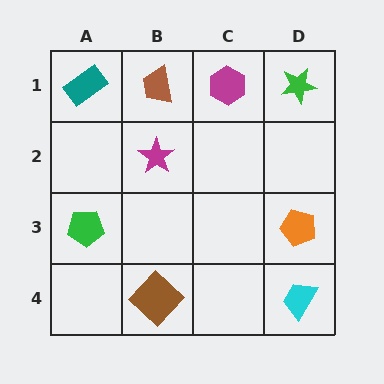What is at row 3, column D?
An orange pentagon.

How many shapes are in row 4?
2 shapes.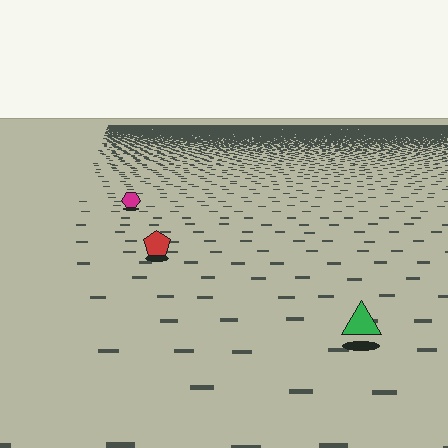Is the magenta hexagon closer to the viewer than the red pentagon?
No. The red pentagon is closer — you can tell from the texture gradient: the ground texture is coarser near it.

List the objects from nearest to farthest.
From nearest to farthest: the green triangle, the red pentagon, the magenta hexagon.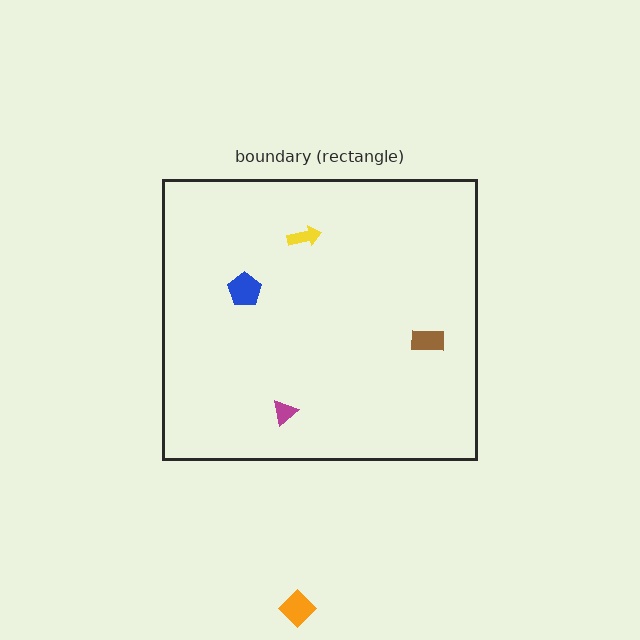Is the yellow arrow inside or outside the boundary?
Inside.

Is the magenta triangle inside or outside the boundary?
Inside.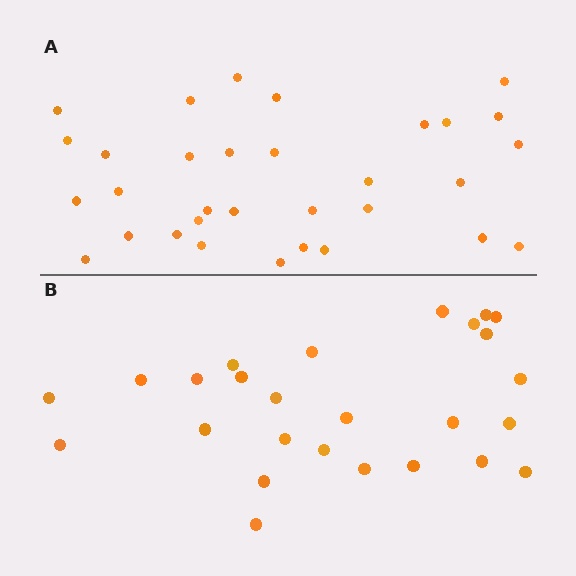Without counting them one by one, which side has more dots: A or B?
Region A (the top region) has more dots.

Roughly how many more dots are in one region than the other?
Region A has about 6 more dots than region B.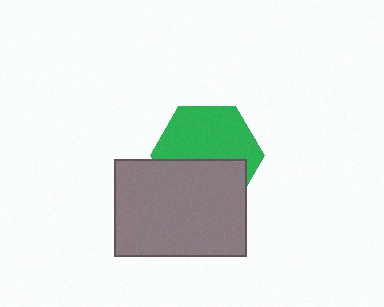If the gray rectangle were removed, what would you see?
You would see the complete green hexagon.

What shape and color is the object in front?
The object in front is a gray rectangle.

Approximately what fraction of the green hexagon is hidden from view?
Roughly 43% of the green hexagon is hidden behind the gray rectangle.